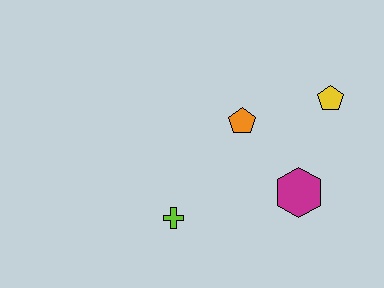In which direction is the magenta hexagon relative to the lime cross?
The magenta hexagon is to the right of the lime cross.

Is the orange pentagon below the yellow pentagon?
Yes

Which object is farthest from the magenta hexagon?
The lime cross is farthest from the magenta hexagon.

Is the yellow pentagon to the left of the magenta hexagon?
No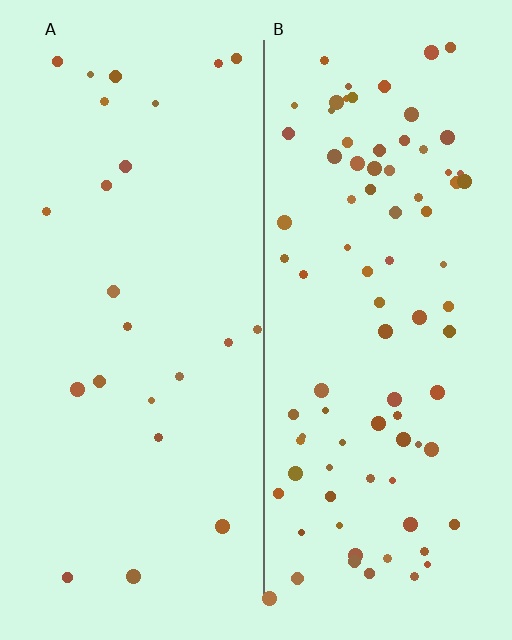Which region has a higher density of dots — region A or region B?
B (the right).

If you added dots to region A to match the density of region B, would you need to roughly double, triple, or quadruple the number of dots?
Approximately quadruple.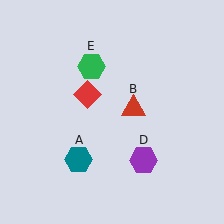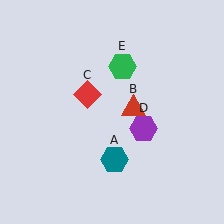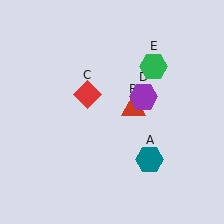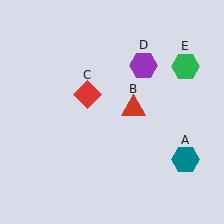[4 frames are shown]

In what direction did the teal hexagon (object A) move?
The teal hexagon (object A) moved right.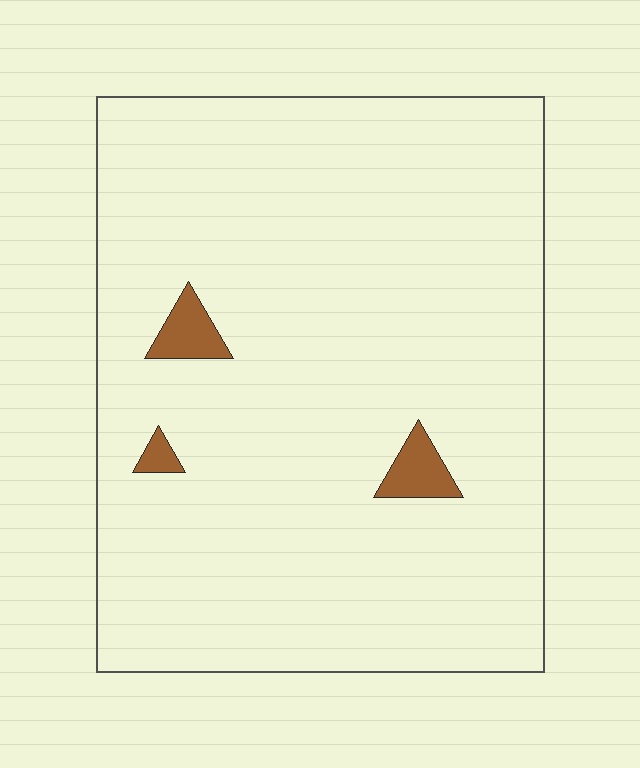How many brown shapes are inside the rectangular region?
3.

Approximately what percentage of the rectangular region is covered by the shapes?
Approximately 5%.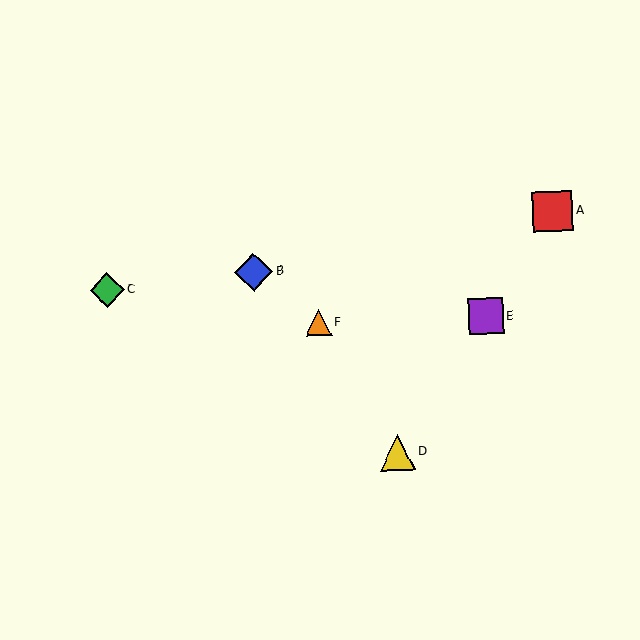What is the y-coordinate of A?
Object A is at y≈211.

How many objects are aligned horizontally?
2 objects (E, F) are aligned horizontally.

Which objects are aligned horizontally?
Objects E, F are aligned horizontally.